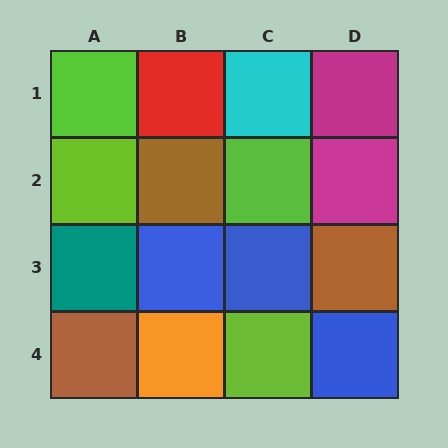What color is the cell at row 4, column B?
Orange.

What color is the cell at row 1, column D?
Magenta.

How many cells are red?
1 cell is red.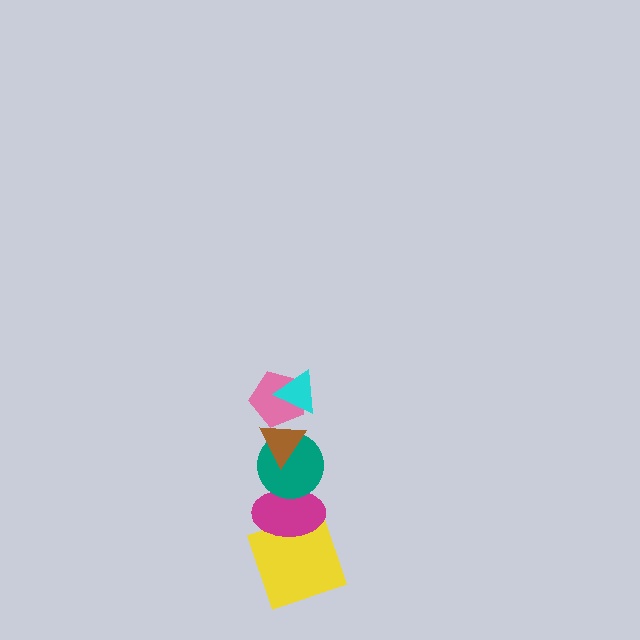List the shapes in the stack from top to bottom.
From top to bottom: the cyan triangle, the pink pentagon, the brown triangle, the teal circle, the magenta ellipse, the yellow square.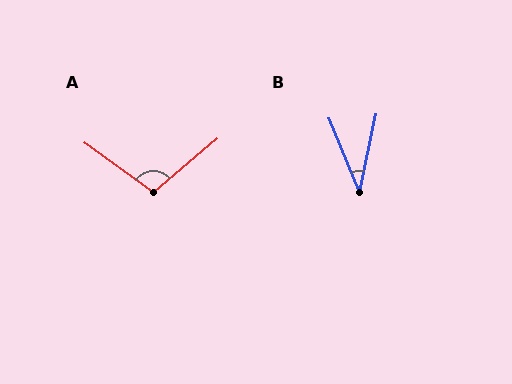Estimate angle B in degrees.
Approximately 34 degrees.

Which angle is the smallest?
B, at approximately 34 degrees.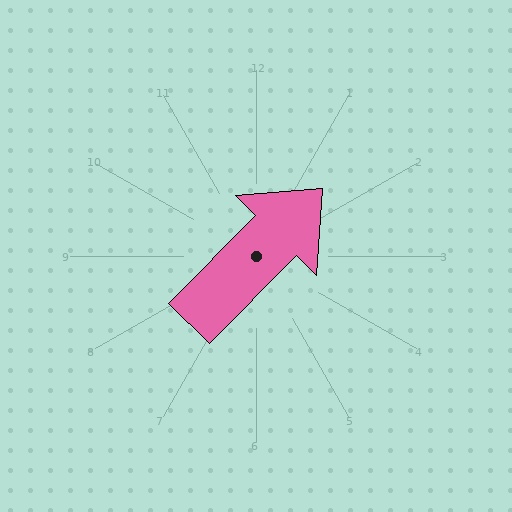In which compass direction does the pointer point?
Northeast.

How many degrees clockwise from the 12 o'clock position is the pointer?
Approximately 45 degrees.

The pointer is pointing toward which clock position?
Roughly 1 o'clock.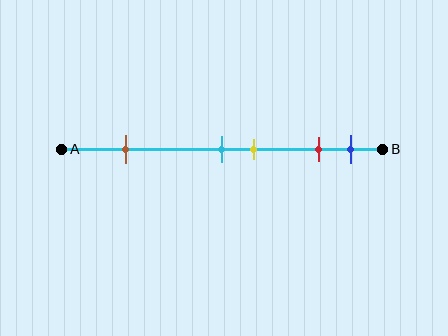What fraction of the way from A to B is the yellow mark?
The yellow mark is approximately 60% (0.6) of the way from A to B.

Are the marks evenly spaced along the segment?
No, the marks are not evenly spaced.